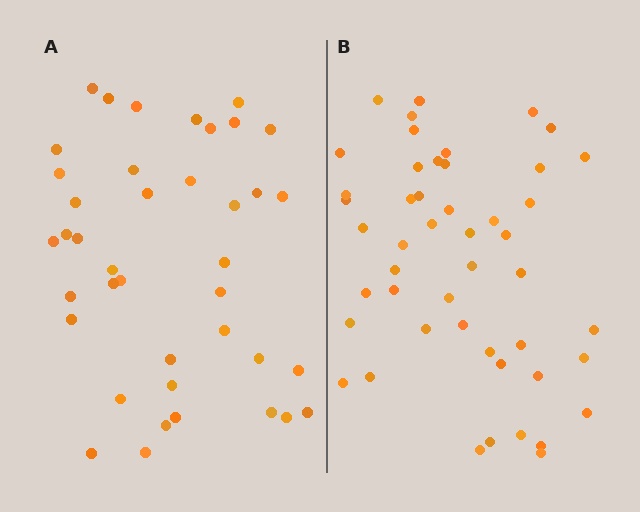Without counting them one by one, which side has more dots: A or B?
Region B (the right region) has more dots.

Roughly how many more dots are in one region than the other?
Region B has roughly 8 or so more dots than region A.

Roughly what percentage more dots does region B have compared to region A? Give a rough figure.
About 20% more.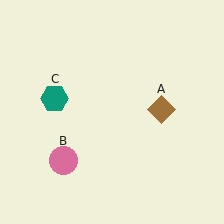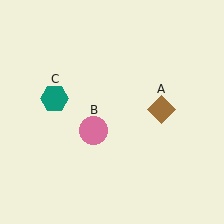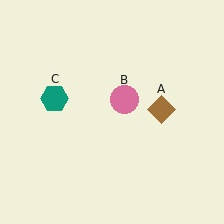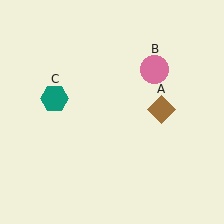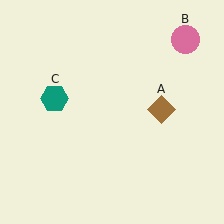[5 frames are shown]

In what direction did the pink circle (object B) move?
The pink circle (object B) moved up and to the right.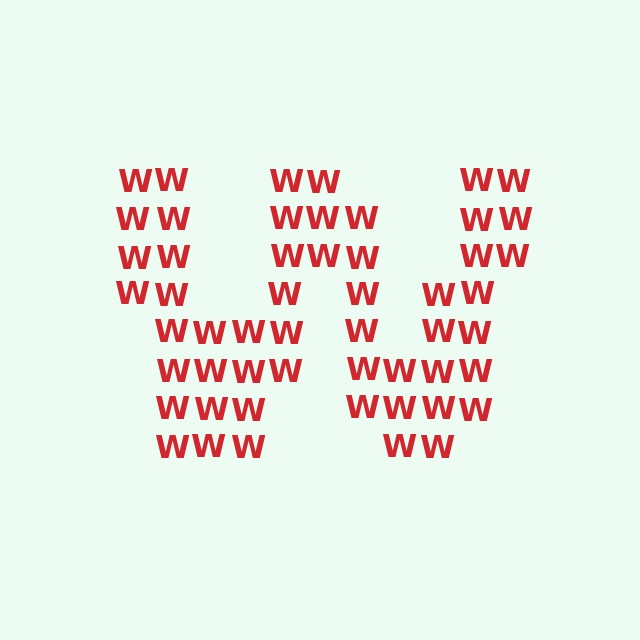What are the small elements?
The small elements are letter W's.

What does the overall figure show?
The overall figure shows the letter W.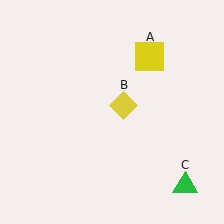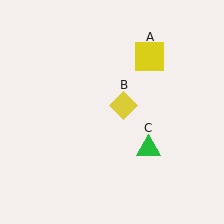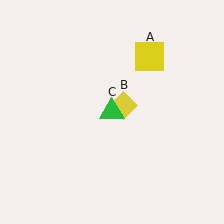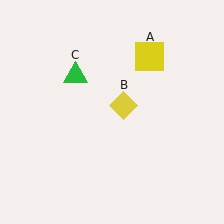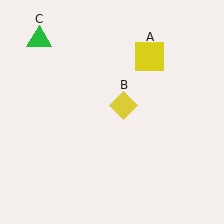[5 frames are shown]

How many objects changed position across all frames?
1 object changed position: green triangle (object C).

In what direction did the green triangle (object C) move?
The green triangle (object C) moved up and to the left.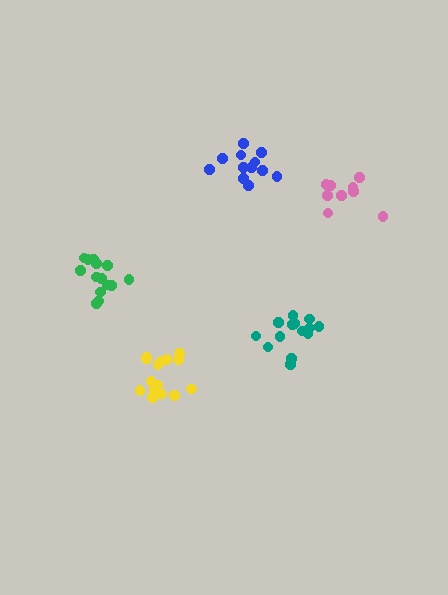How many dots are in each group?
Group 1: 14 dots, Group 2: 15 dots, Group 3: 12 dots, Group 4: 14 dots, Group 5: 9 dots (64 total).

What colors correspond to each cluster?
The clusters are colored: teal, yellow, blue, green, pink.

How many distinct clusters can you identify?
There are 5 distinct clusters.